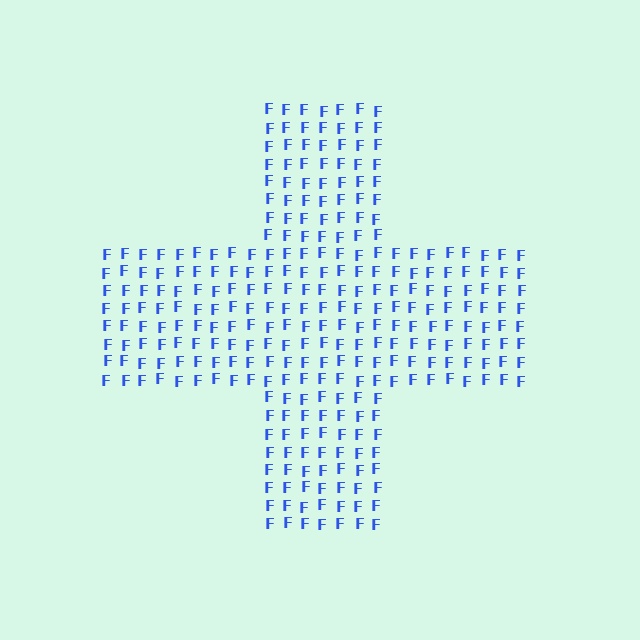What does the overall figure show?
The overall figure shows a cross.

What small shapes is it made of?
It is made of small letter F's.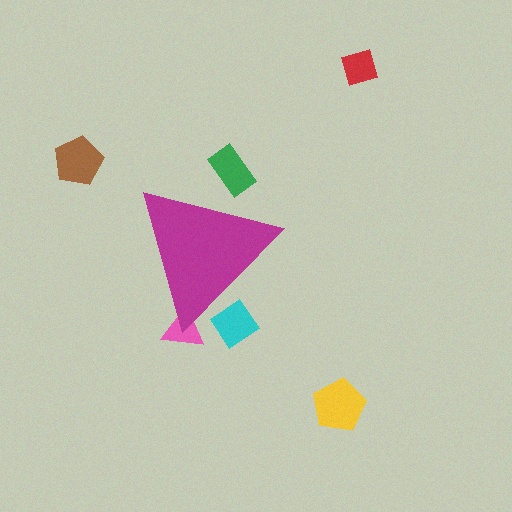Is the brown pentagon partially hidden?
No, the brown pentagon is fully visible.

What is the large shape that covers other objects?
A magenta triangle.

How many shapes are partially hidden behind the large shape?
3 shapes are partially hidden.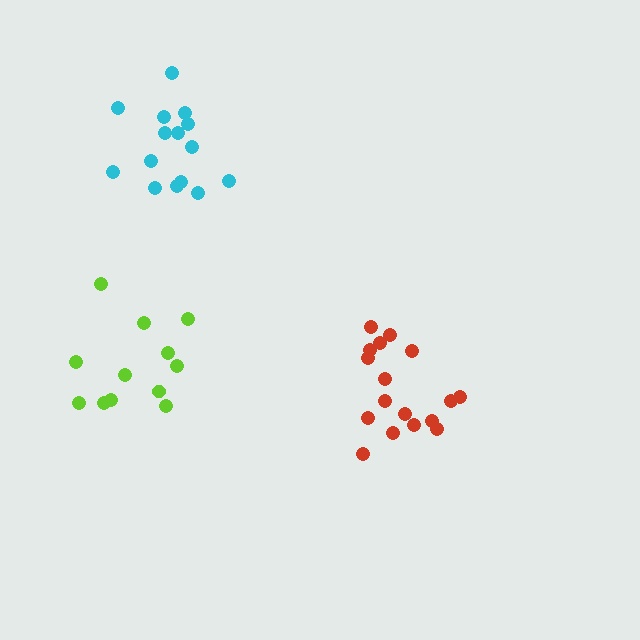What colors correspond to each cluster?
The clusters are colored: red, cyan, lime.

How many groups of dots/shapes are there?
There are 3 groups.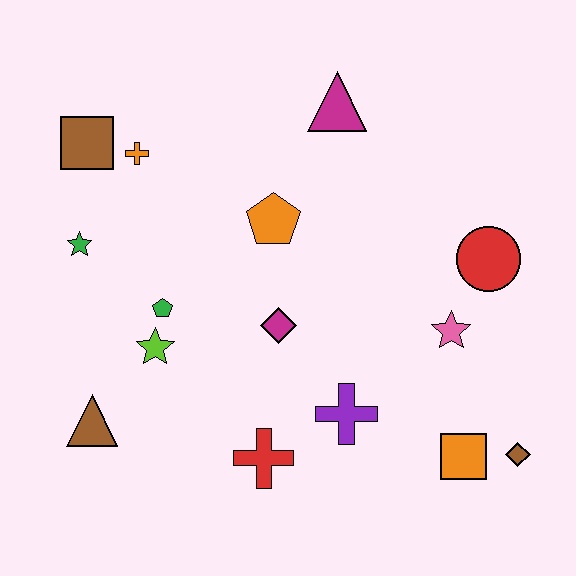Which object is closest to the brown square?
The orange cross is closest to the brown square.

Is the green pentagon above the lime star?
Yes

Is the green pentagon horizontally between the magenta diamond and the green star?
Yes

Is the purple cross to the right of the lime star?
Yes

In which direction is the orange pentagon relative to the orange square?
The orange pentagon is above the orange square.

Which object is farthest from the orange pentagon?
The brown diamond is farthest from the orange pentagon.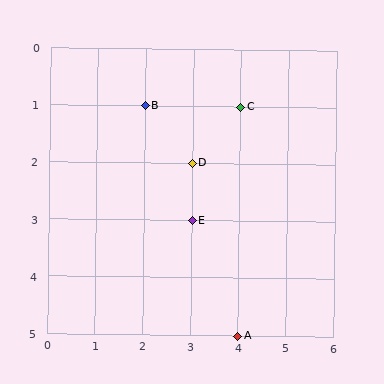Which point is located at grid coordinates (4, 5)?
Point A is at (4, 5).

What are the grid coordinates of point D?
Point D is at grid coordinates (3, 2).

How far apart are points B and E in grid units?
Points B and E are 1 column and 2 rows apart (about 2.2 grid units diagonally).